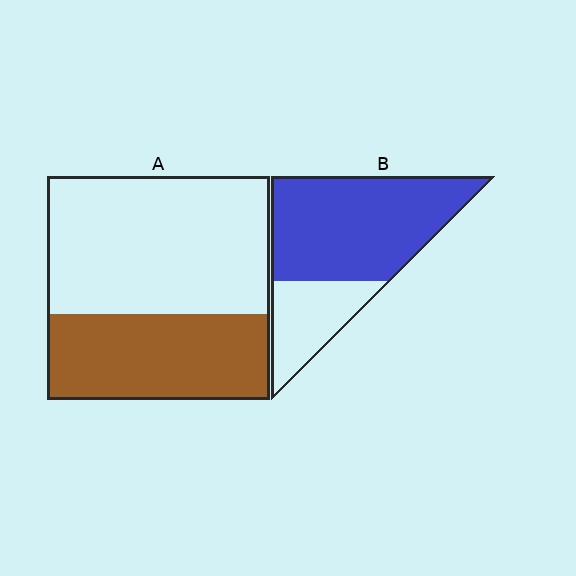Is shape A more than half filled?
No.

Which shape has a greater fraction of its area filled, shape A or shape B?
Shape B.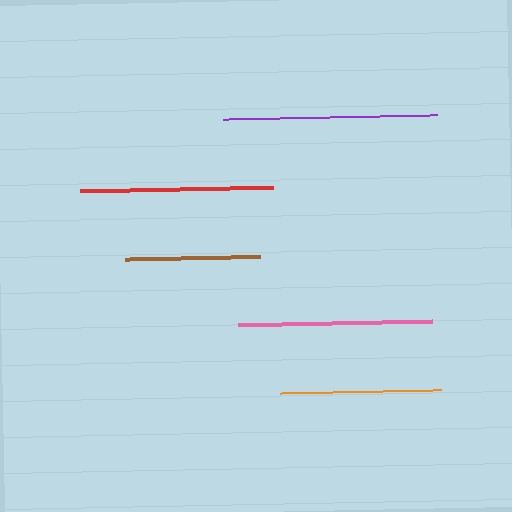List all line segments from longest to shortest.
From longest to shortest: purple, pink, red, orange, brown.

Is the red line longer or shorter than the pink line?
The pink line is longer than the red line.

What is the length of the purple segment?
The purple segment is approximately 214 pixels long.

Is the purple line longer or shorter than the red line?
The purple line is longer than the red line.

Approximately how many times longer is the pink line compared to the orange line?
The pink line is approximately 1.2 times the length of the orange line.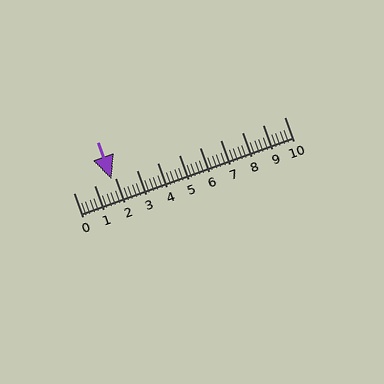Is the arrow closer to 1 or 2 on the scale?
The arrow is closer to 2.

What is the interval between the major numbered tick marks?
The major tick marks are spaced 1 units apart.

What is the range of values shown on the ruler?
The ruler shows values from 0 to 10.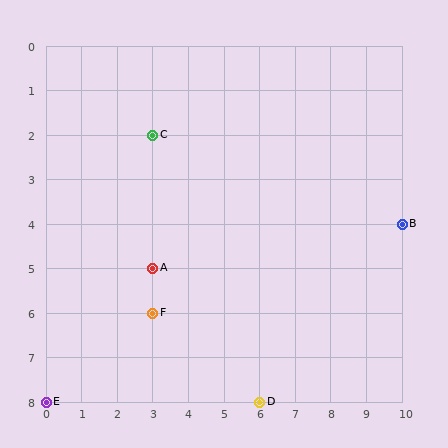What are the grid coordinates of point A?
Point A is at grid coordinates (3, 5).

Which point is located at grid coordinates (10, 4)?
Point B is at (10, 4).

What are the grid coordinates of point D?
Point D is at grid coordinates (6, 8).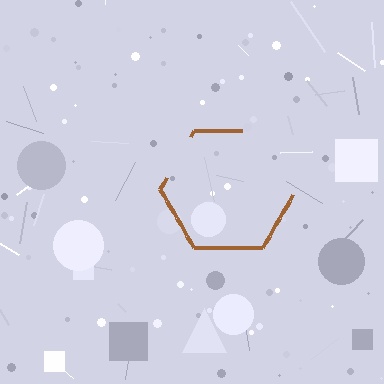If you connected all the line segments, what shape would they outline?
They would outline a hexagon.